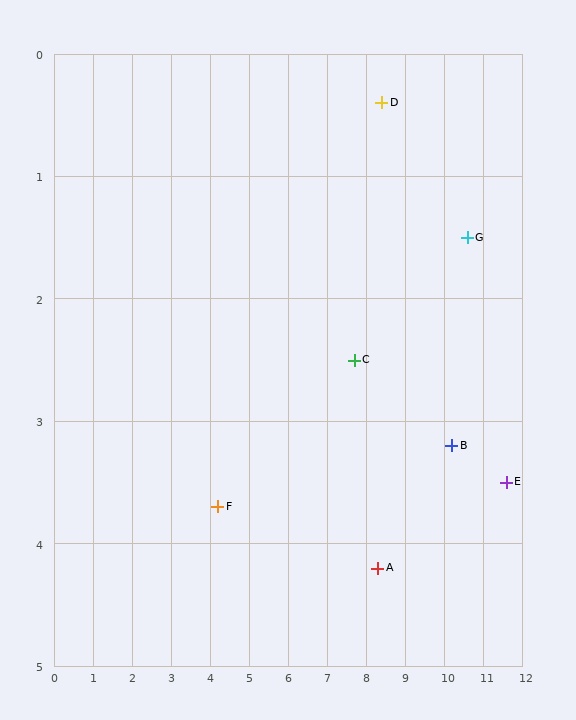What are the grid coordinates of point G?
Point G is at approximately (10.6, 1.5).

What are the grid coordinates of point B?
Point B is at approximately (10.2, 3.2).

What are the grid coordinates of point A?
Point A is at approximately (8.3, 4.2).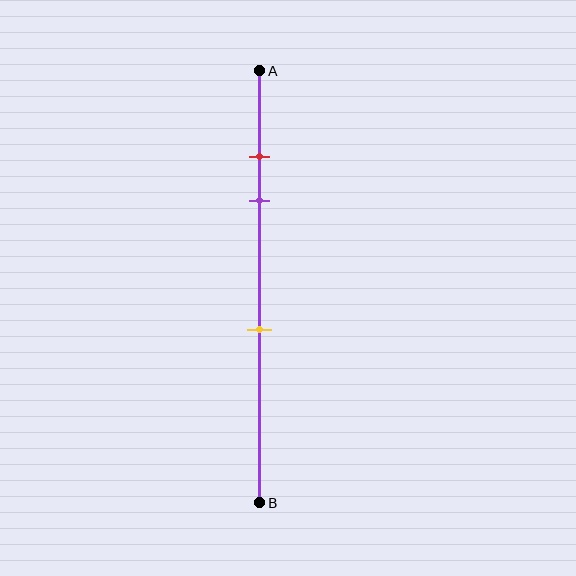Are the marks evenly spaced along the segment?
No, the marks are not evenly spaced.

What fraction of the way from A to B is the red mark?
The red mark is approximately 20% (0.2) of the way from A to B.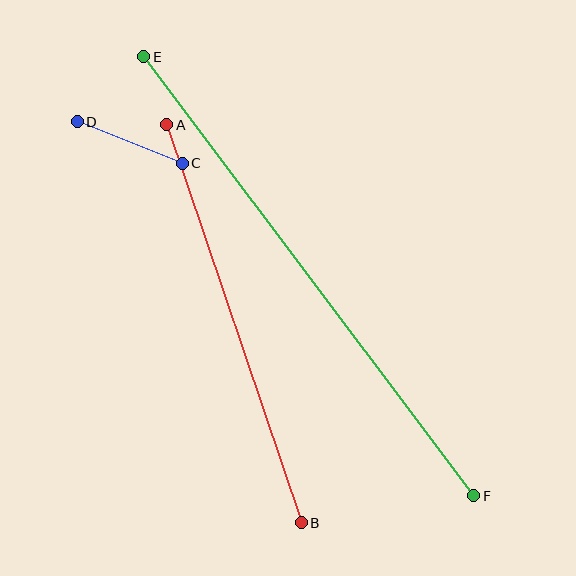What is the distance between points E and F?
The distance is approximately 549 pixels.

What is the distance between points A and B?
The distance is approximately 421 pixels.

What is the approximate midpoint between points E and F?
The midpoint is at approximately (309, 276) pixels.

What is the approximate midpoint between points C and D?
The midpoint is at approximately (130, 142) pixels.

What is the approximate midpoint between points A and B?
The midpoint is at approximately (234, 324) pixels.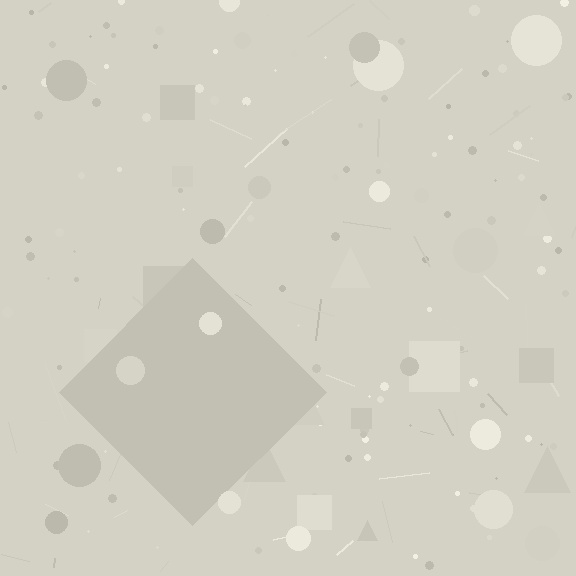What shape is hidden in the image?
A diamond is hidden in the image.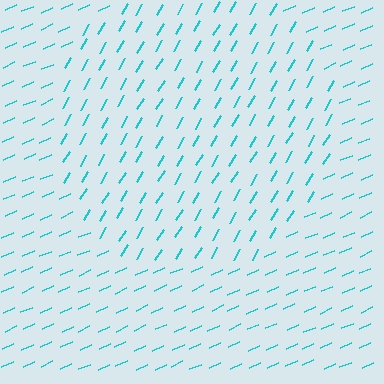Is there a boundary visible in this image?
Yes, there is a texture boundary formed by a change in line orientation.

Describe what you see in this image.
The image is filled with small cyan line segments. A circle region in the image has lines oriented differently from the surrounding lines, creating a visible texture boundary.